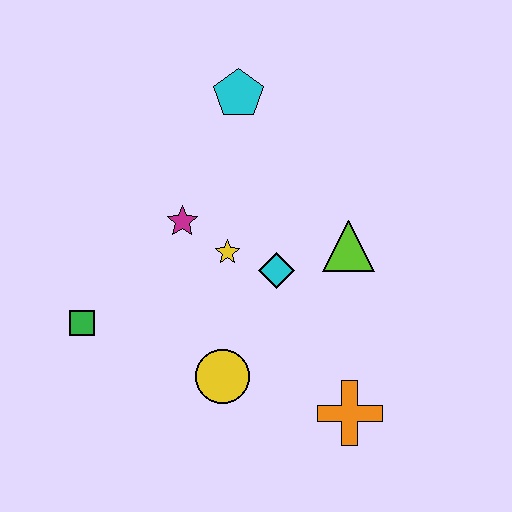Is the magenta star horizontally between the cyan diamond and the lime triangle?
No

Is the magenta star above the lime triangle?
Yes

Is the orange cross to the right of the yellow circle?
Yes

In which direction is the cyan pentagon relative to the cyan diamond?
The cyan pentagon is above the cyan diamond.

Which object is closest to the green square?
The magenta star is closest to the green square.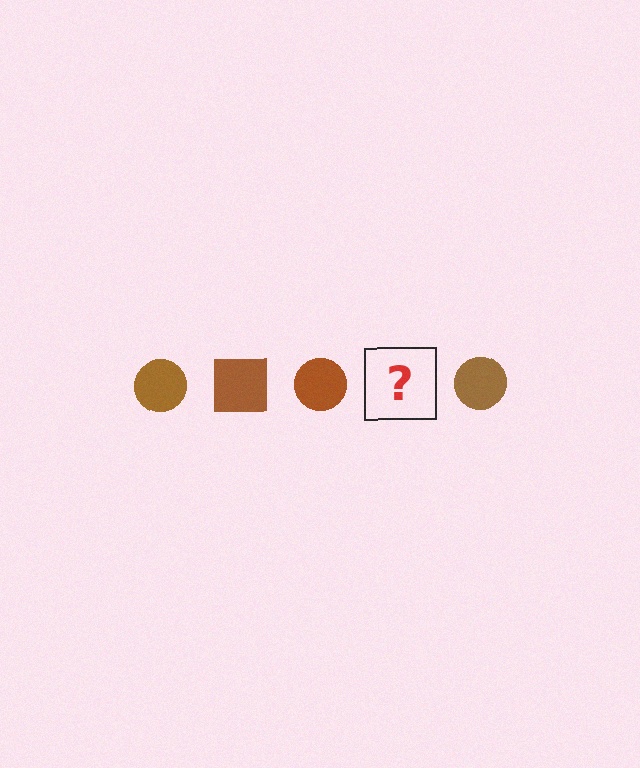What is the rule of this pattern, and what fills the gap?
The rule is that the pattern cycles through circle, square shapes in brown. The gap should be filled with a brown square.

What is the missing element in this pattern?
The missing element is a brown square.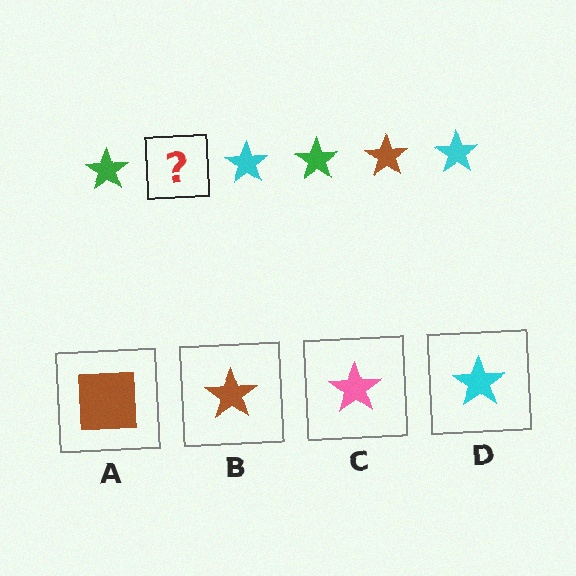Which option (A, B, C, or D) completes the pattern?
B.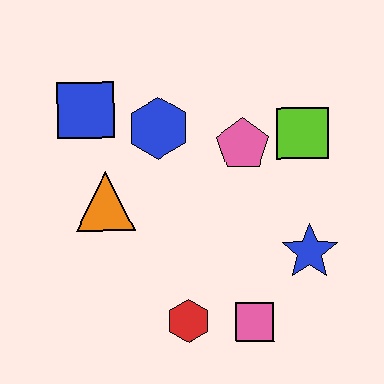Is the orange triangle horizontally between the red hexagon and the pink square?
No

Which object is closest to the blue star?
The pink square is closest to the blue star.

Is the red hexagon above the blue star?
No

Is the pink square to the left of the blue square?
No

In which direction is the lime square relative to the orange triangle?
The lime square is to the right of the orange triangle.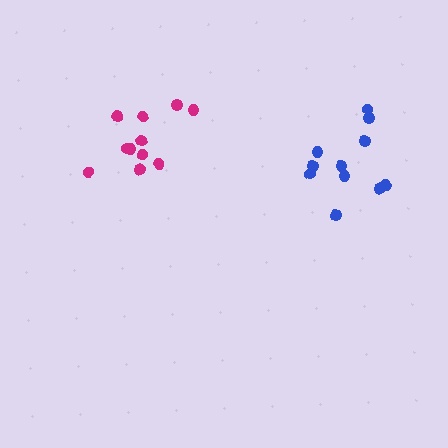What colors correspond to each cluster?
The clusters are colored: magenta, blue.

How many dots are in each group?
Group 1: 11 dots, Group 2: 11 dots (22 total).